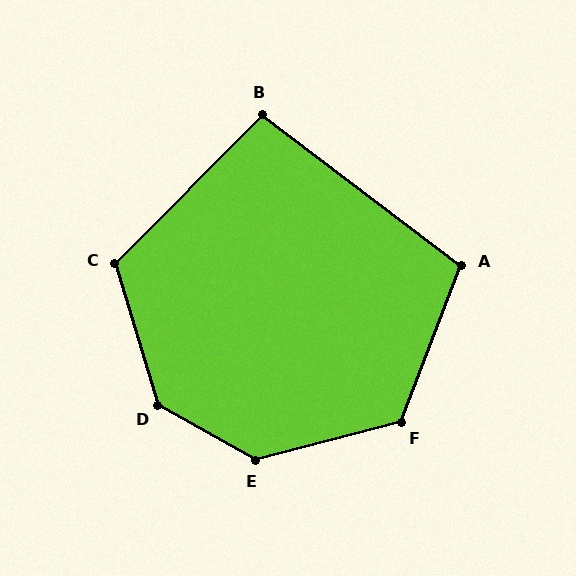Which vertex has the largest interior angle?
D, at approximately 136 degrees.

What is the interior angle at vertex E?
Approximately 136 degrees (obtuse).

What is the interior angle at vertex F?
Approximately 126 degrees (obtuse).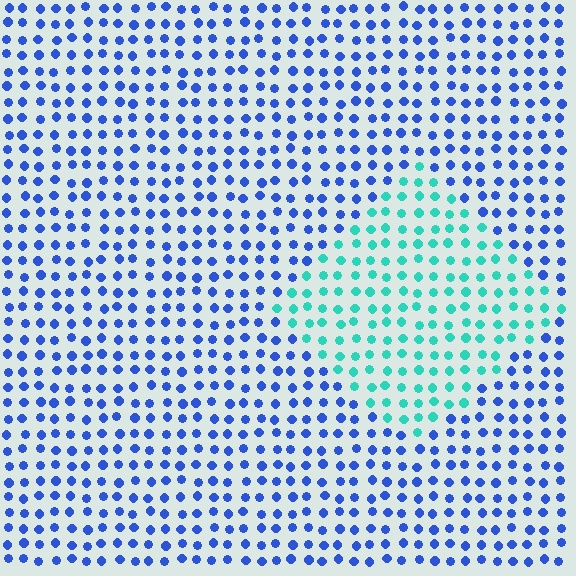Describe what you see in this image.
The image is filled with small blue elements in a uniform arrangement. A diamond-shaped region is visible where the elements are tinted to a slightly different hue, forming a subtle color boundary.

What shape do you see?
I see a diamond.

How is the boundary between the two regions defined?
The boundary is defined purely by a slight shift in hue (about 56 degrees). Spacing, size, and orientation are identical on both sides.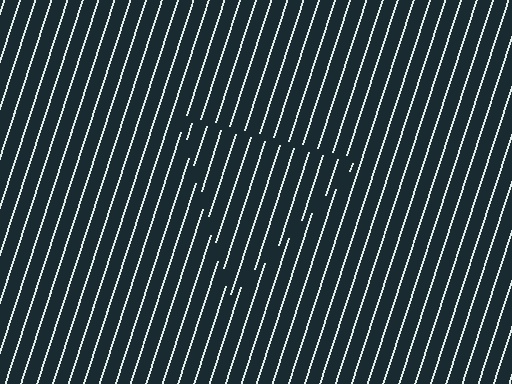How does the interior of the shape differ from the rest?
The interior of the shape contains the same grating, shifted by half a period — the contour is defined by the phase discontinuity where line-ends from the inner and outer gratings abut.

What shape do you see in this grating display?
An illusory triangle. The interior of the shape contains the same grating, shifted by half a period — the contour is defined by the phase discontinuity where line-ends from the inner and outer gratings abut.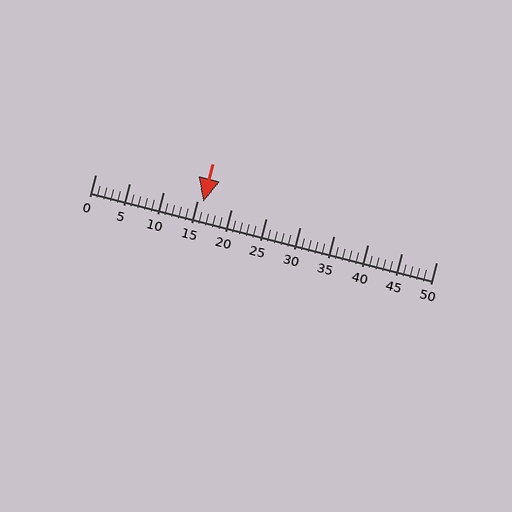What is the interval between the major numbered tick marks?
The major tick marks are spaced 5 units apart.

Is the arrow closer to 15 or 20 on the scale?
The arrow is closer to 15.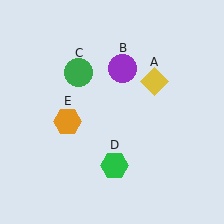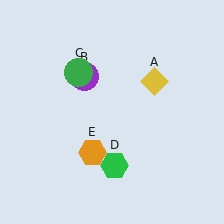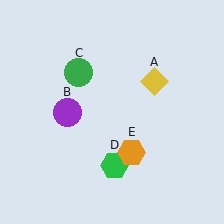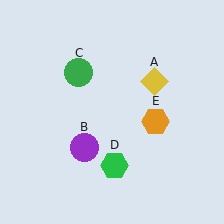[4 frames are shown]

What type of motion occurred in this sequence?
The purple circle (object B), orange hexagon (object E) rotated counterclockwise around the center of the scene.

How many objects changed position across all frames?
2 objects changed position: purple circle (object B), orange hexagon (object E).